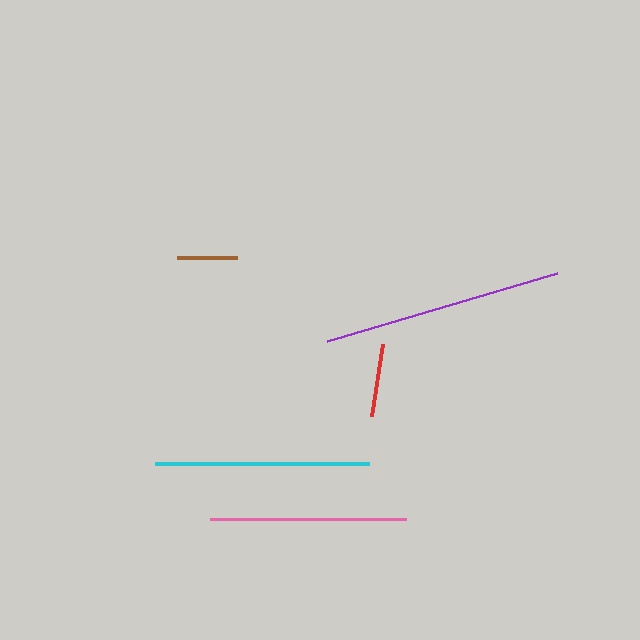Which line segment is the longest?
The purple line is the longest at approximately 240 pixels.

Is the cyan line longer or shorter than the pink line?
The cyan line is longer than the pink line.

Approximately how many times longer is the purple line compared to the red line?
The purple line is approximately 3.3 times the length of the red line.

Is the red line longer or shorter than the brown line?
The red line is longer than the brown line.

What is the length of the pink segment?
The pink segment is approximately 195 pixels long.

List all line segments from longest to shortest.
From longest to shortest: purple, cyan, pink, red, brown.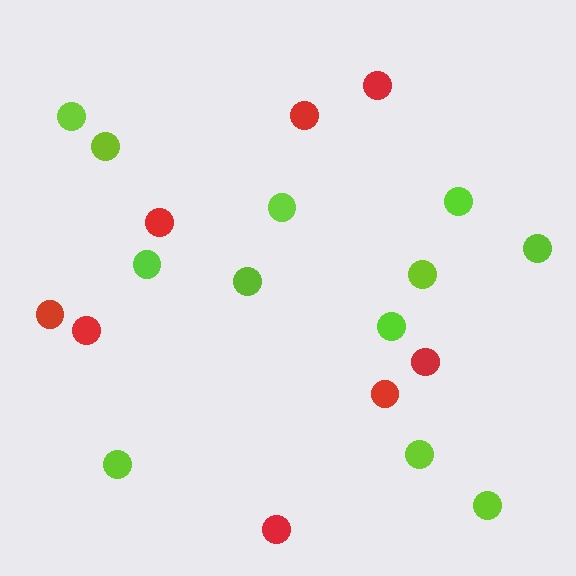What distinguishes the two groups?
There are 2 groups: one group of lime circles (12) and one group of red circles (8).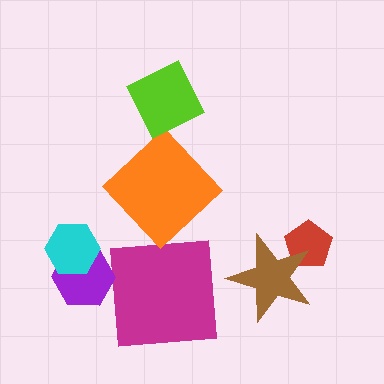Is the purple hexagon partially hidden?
Yes, it is partially covered by another shape.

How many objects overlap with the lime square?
0 objects overlap with the lime square.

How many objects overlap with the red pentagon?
1 object overlaps with the red pentagon.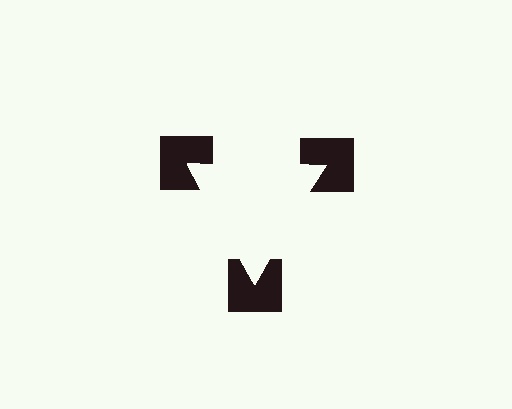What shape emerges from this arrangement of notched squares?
An illusory triangle — its edges are inferred from the aligned wedge cuts in the notched squares, not physically drawn.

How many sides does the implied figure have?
3 sides.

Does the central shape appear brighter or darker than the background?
It typically appears slightly brighter than the background, even though no actual brightness change is drawn.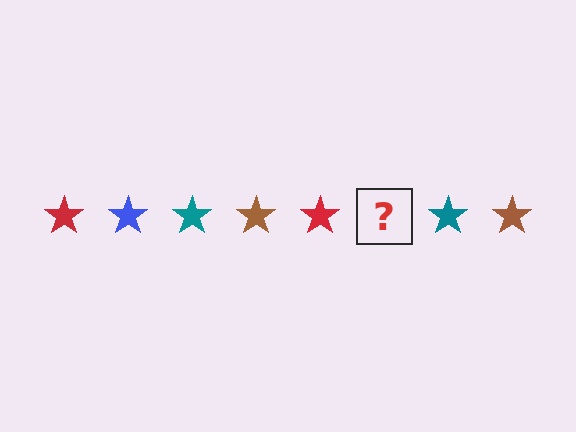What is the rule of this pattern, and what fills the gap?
The rule is that the pattern cycles through red, blue, teal, brown stars. The gap should be filled with a blue star.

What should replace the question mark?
The question mark should be replaced with a blue star.